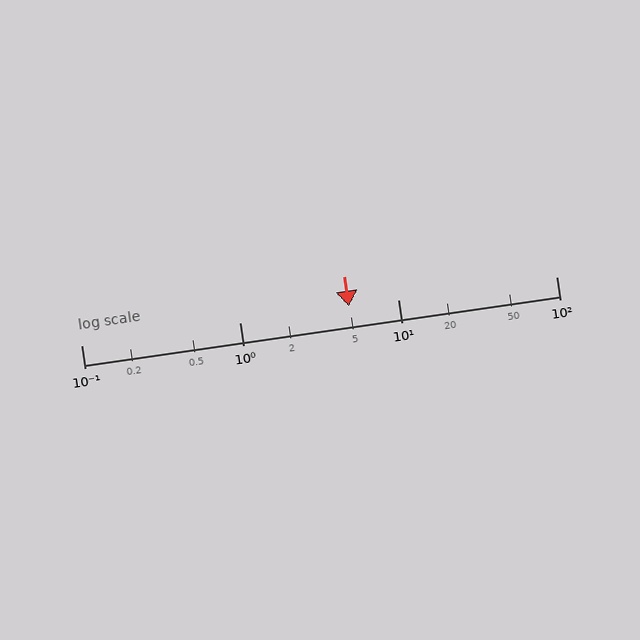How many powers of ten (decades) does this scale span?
The scale spans 3 decades, from 0.1 to 100.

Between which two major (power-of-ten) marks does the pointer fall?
The pointer is between 1 and 10.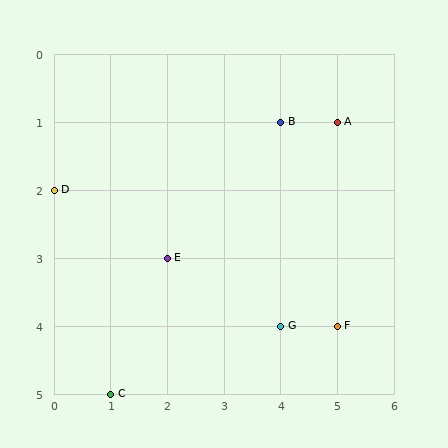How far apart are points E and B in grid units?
Points E and B are 2 columns and 2 rows apart (about 2.8 grid units diagonally).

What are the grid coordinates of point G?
Point G is at grid coordinates (4, 4).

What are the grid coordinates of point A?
Point A is at grid coordinates (5, 1).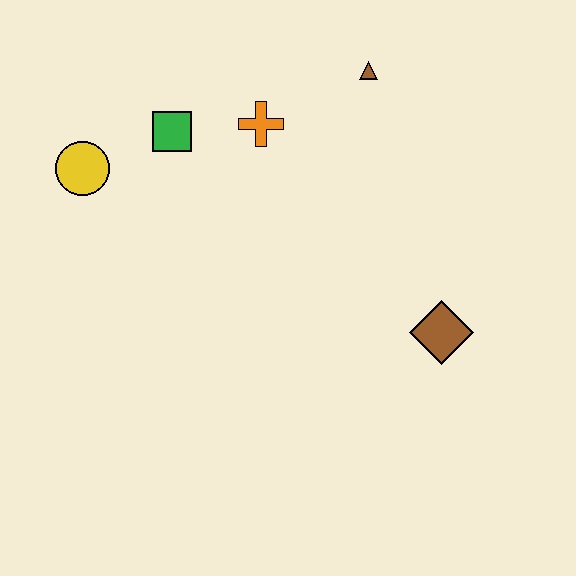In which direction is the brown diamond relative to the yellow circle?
The brown diamond is to the right of the yellow circle.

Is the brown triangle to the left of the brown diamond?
Yes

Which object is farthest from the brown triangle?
The yellow circle is farthest from the brown triangle.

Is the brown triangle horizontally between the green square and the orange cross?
No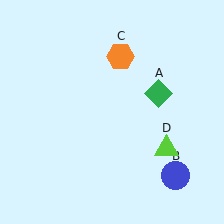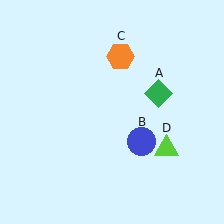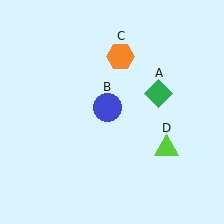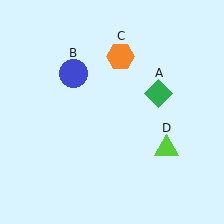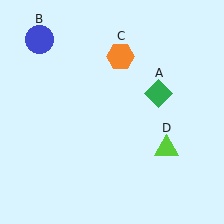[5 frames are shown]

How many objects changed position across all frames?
1 object changed position: blue circle (object B).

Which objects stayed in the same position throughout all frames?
Green diamond (object A) and orange hexagon (object C) and lime triangle (object D) remained stationary.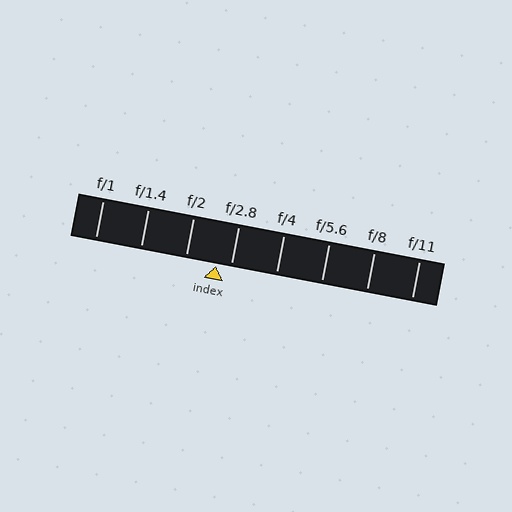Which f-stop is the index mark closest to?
The index mark is closest to f/2.8.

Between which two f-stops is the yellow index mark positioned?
The index mark is between f/2 and f/2.8.